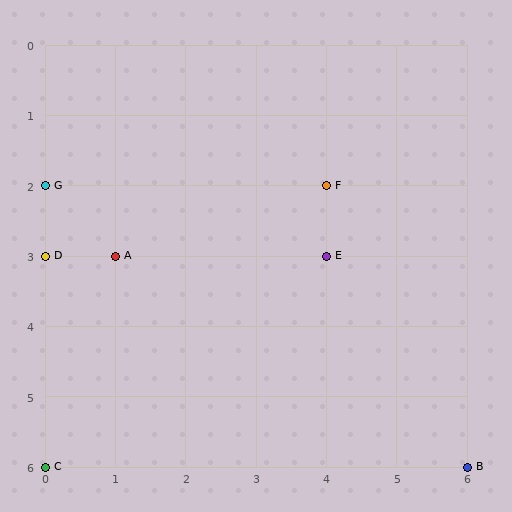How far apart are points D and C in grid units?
Points D and C are 3 rows apart.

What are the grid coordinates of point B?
Point B is at grid coordinates (6, 6).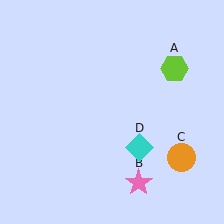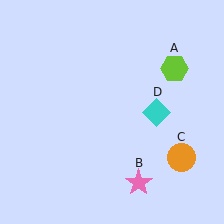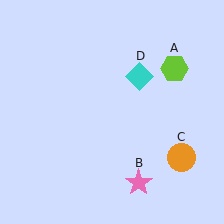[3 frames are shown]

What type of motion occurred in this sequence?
The cyan diamond (object D) rotated counterclockwise around the center of the scene.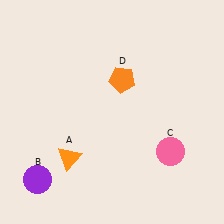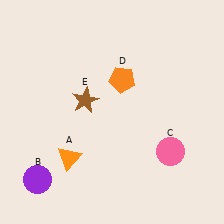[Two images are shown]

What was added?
A brown star (E) was added in Image 2.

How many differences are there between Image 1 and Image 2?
There is 1 difference between the two images.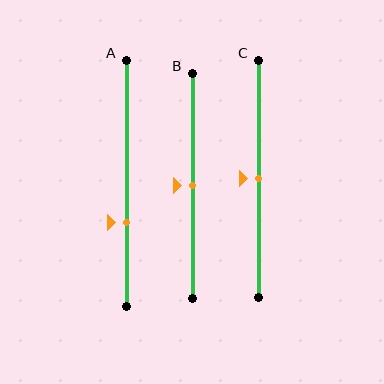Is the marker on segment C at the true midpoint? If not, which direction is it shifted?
Yes, the marker on segment C is at the true midpoint.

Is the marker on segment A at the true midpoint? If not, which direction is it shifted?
No, the marker on segment A is shifted downward by about 16% of the segment length.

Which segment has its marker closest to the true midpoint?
Segment B has its marker closest to the true midpoint.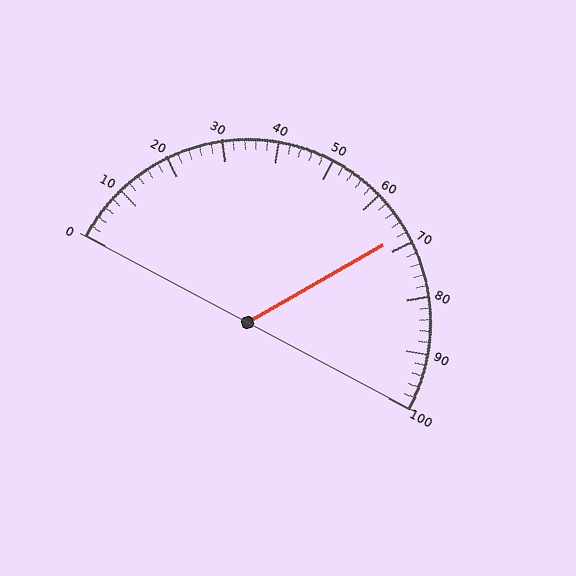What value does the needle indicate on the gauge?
The needle indicates approximately 68.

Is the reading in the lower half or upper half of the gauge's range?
The reading is in the upper half of the range (0 to 100).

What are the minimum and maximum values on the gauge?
The gauge ranges from 0 to 100.